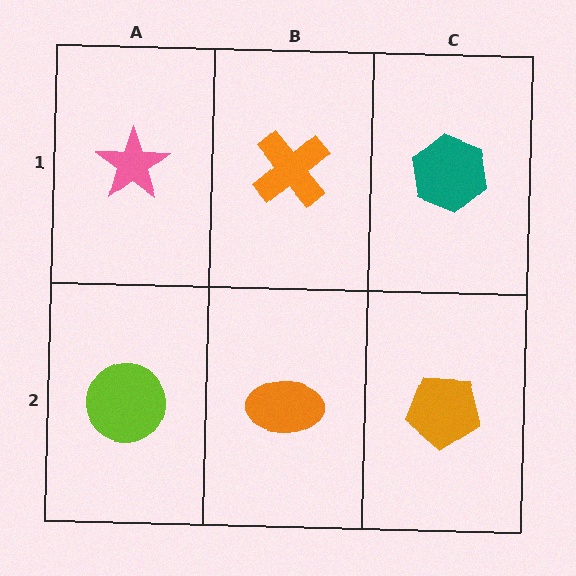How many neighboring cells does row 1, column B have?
3.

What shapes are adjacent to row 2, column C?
A teal hexagon (row 1, column C), an orange ellipse (row 2, column B).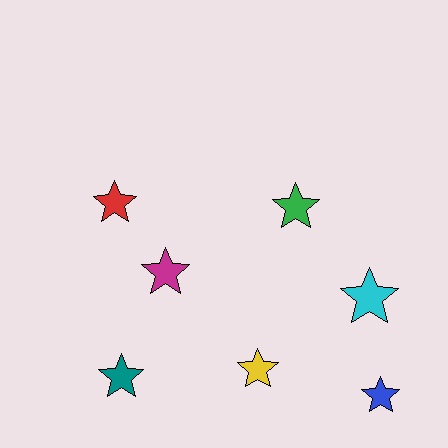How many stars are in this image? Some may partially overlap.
There are 7 stars.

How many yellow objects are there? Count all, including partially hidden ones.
There is 1 yellow object.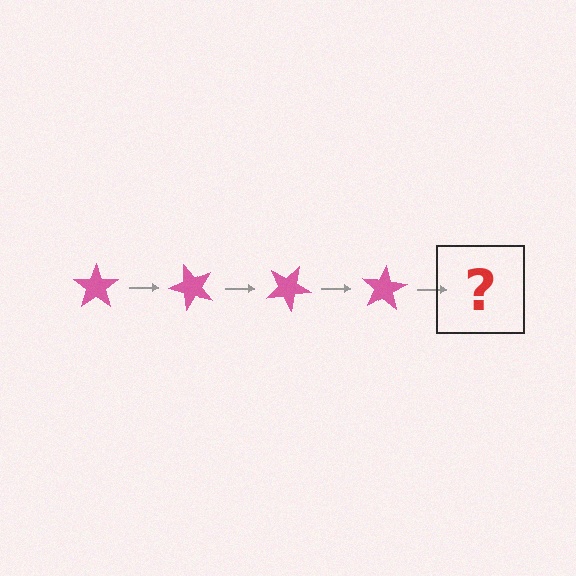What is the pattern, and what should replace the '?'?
The pattern is that the star rotates 50 degrees each step. The '?' should be a pink star rotated 200 degrees.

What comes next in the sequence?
The next element should be a pink star rotated 200 degrees.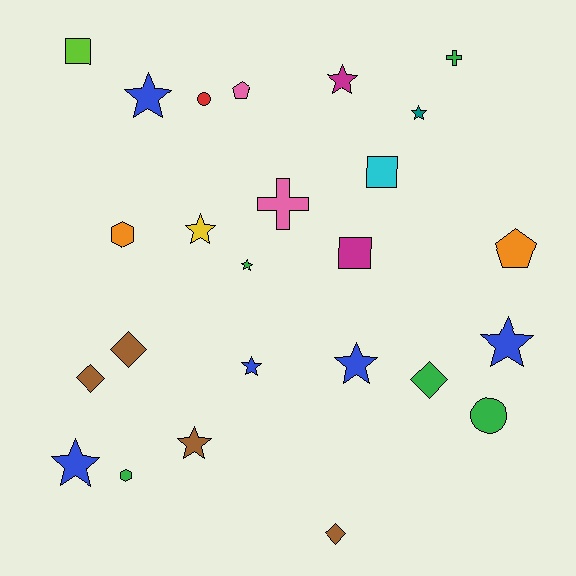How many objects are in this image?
There are 25 objects.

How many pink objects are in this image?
There are 2 pink objects.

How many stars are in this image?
There are 10 stars.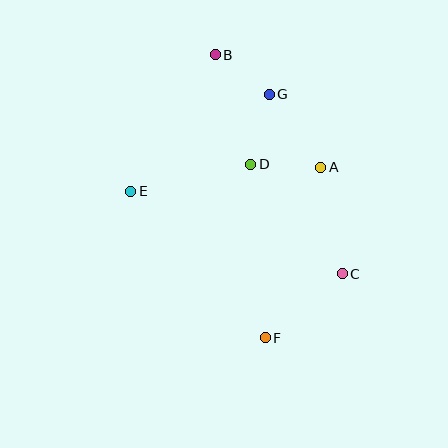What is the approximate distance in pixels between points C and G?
The distance between C and G is approximately 193 pixels.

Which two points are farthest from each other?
Points B and F are farthest from each other.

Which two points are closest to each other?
Points B and G are closest to each other.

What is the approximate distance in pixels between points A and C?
The distance between A and C is approximately 109 pixels.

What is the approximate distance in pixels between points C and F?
The distance between C and F is approximately 100 pixels.